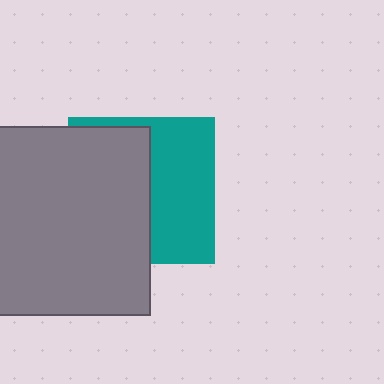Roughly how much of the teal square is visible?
About half of it is visible (roughly 46%).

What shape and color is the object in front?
The object in front is a gray square.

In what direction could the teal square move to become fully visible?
The teal square could move right. That would shift it out from behind the gray square entirely.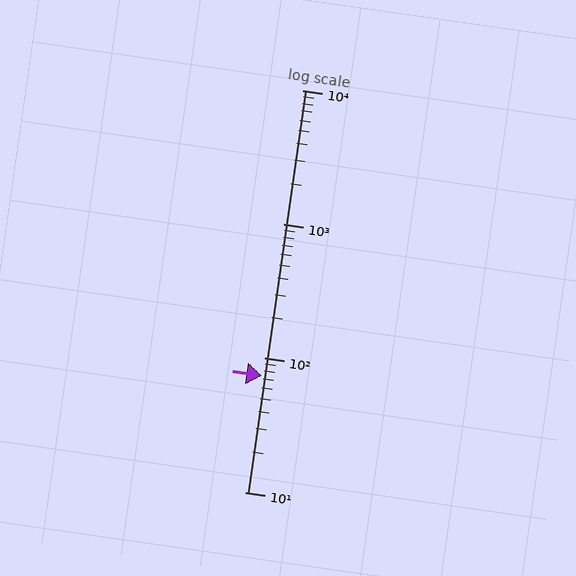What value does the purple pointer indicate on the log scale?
The pointer indicates approximately 74.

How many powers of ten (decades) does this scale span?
The scale spans 3 decades, from 10 to 10000.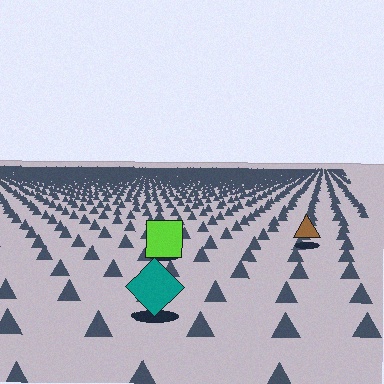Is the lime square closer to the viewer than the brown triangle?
Yes. The lime square is closer — you can tell from the texture gradient: the ground texture is coarser near it.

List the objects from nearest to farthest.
From nearest to farthest: the teal diamond, the lime square, the brown triangle.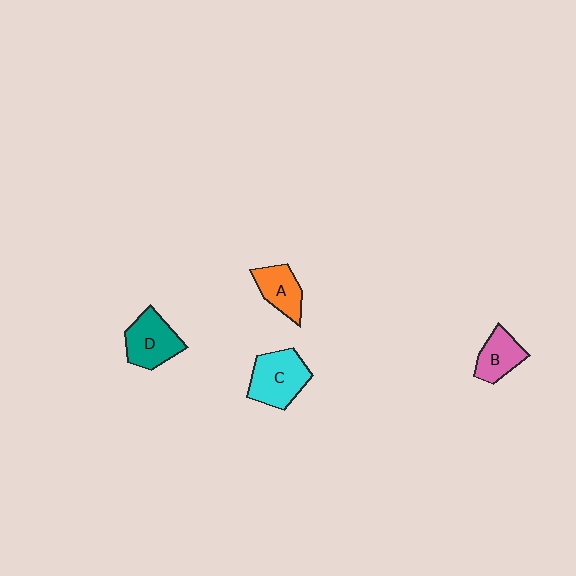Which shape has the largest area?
Shape C (cyan).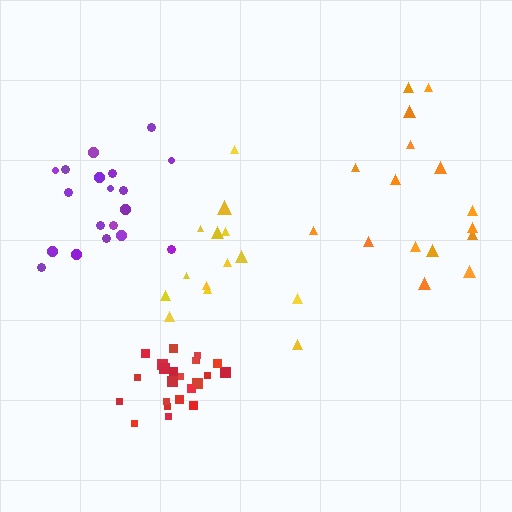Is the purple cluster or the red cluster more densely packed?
Red.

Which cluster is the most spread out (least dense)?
Orange.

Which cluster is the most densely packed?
Red.